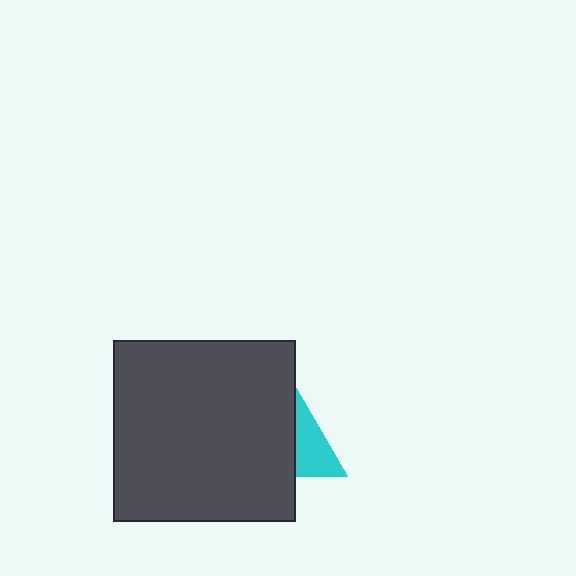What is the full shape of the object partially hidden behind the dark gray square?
The partially hidden object is a cyan triangle.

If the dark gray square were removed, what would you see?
You would see the complete cyan triangle.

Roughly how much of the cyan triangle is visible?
A small part of it is visible (roughly 35%).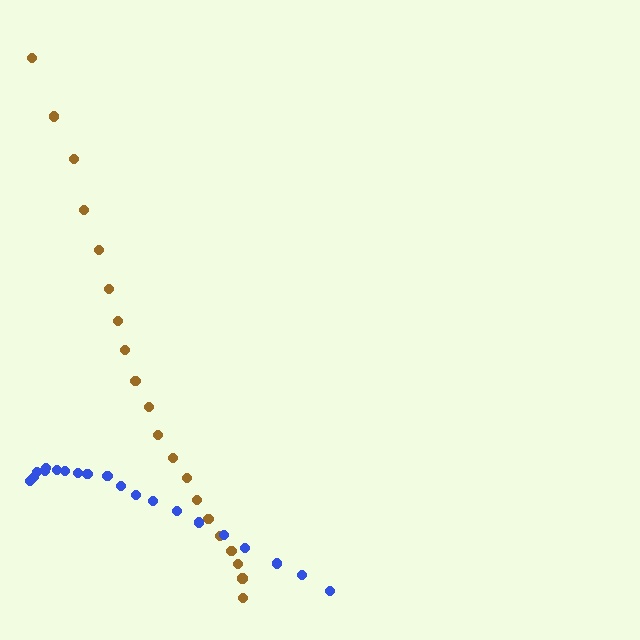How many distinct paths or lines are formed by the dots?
There are 2 distinct paths.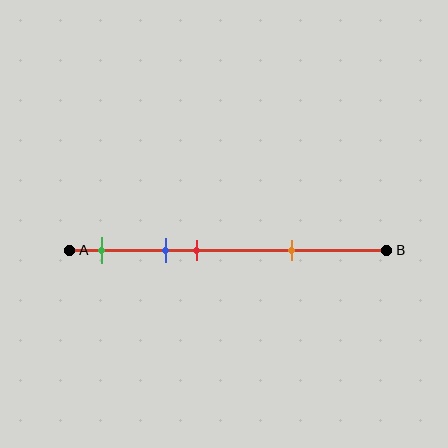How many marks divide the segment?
There are 4 marks dividing the segment.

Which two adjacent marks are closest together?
The blue and red marks are the closest adjacent pair.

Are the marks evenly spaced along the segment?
No, the marks are not evenly spaced.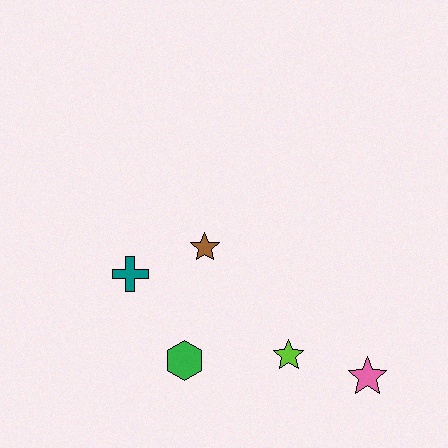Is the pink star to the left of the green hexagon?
No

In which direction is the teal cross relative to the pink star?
The teal cross is to the left of the pink star.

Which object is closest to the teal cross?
The brown star is closest to the teal cross.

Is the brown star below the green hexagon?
No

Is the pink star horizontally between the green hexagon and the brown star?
No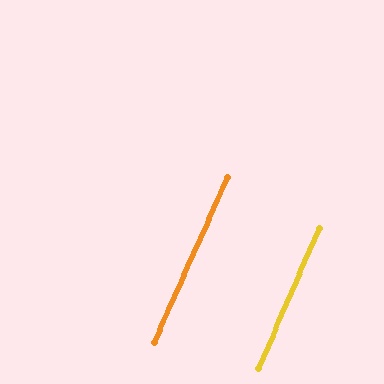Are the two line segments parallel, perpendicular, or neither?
Parallel — their directions differ by only 0.2°.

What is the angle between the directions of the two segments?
Approximately 0 degrees.